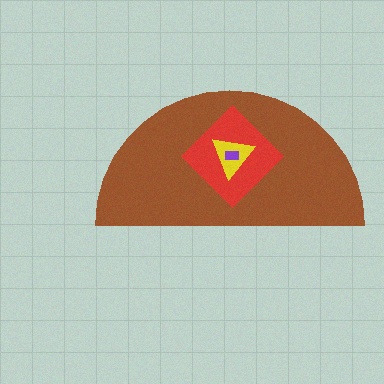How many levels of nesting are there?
4.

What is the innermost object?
The purple rectangle.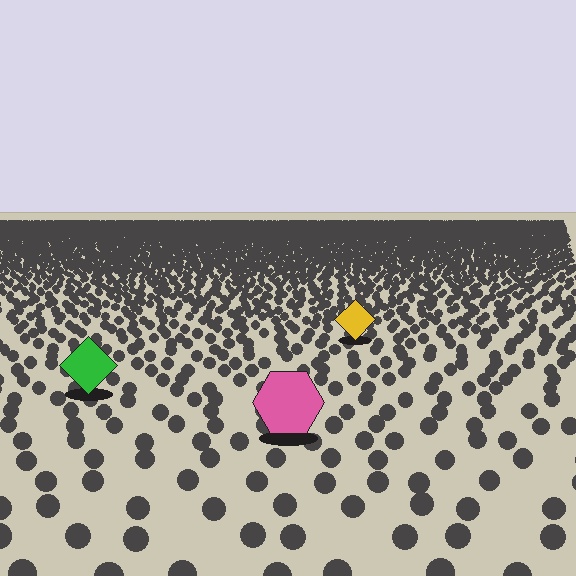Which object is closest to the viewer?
The pink hexagon is closest. The texture marks near it are larger and more spread out.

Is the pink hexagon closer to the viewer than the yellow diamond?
Yes. The pink hexagon is closer — you can tell from the texture gradient: the ground texture is coarser near it.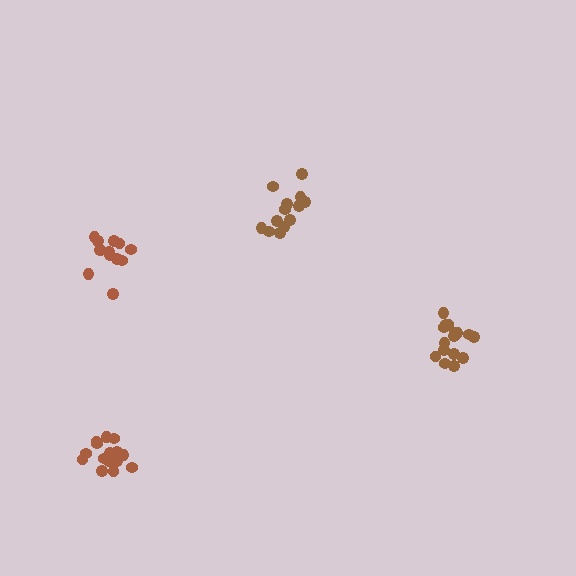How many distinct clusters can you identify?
There are 4 distinct clusters.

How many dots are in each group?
Group 1: 13 dots, Group 2: 13 dots, Group 3: 16 dots, Group 4: 16 dots (58 total).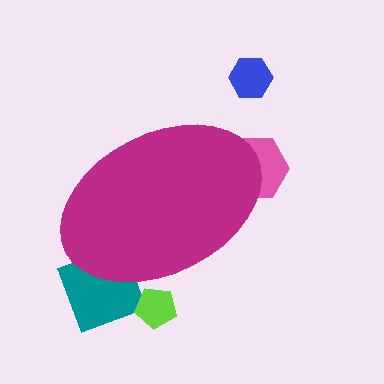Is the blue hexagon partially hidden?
No, the blue hexagon is fully visible.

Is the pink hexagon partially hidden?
Yes, the pink hexagon is partially hidden behind the magenta ellipse.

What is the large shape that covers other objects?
A magenta ellipse.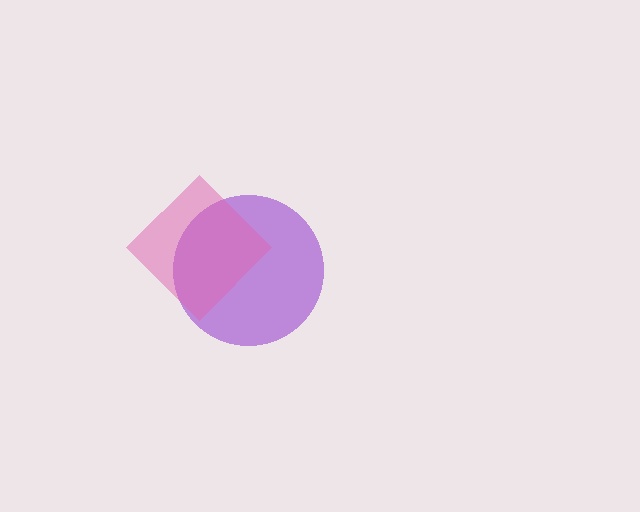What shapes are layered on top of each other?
The layered shapes are: a purple circle, a pink diamond.